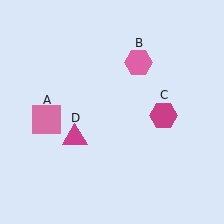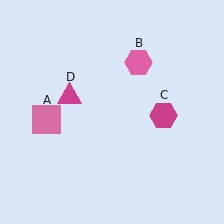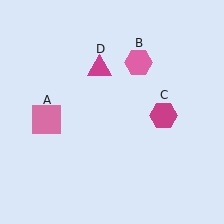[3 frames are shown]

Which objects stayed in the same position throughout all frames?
Pink square (object A) and pink hexagon (object B) and magenta hexagon (object C) remained stationary.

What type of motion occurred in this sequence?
The magenta triangle (object D) rotated clockwise around the center of the scene.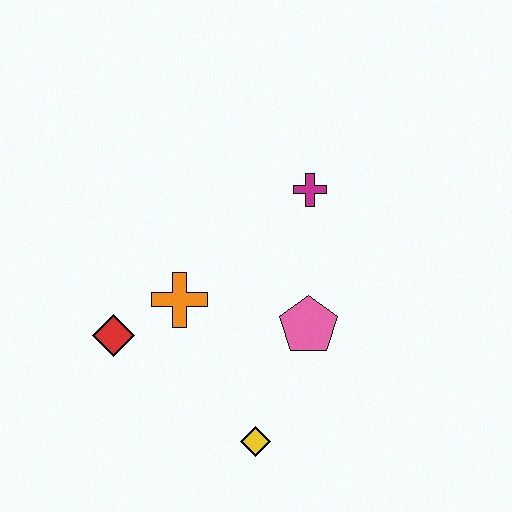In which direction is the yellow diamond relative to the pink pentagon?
The yellow diamond is below the pink pentagon.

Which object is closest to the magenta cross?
The pink pentagon is closest to the magenta cross.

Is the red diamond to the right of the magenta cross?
No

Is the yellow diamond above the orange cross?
No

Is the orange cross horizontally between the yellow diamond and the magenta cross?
No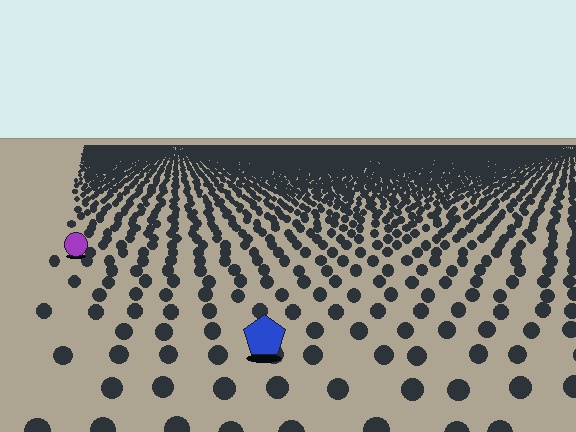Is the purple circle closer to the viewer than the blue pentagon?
No. The blue pentagon is closer — you can tell from the texture gradient: the ground texture is coarser near it.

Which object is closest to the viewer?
The blue pentagon is closest. The texture marks near it are larger and more spread out.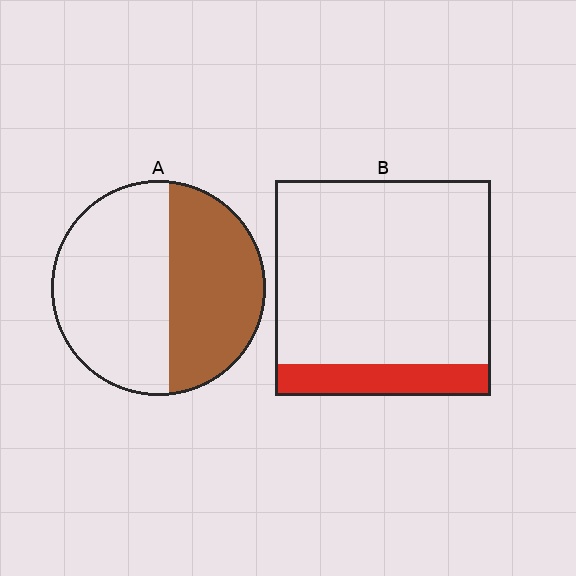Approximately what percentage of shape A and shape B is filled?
A is approximately 45% and B is approximately 15%.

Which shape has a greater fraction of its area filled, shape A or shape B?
Shape A.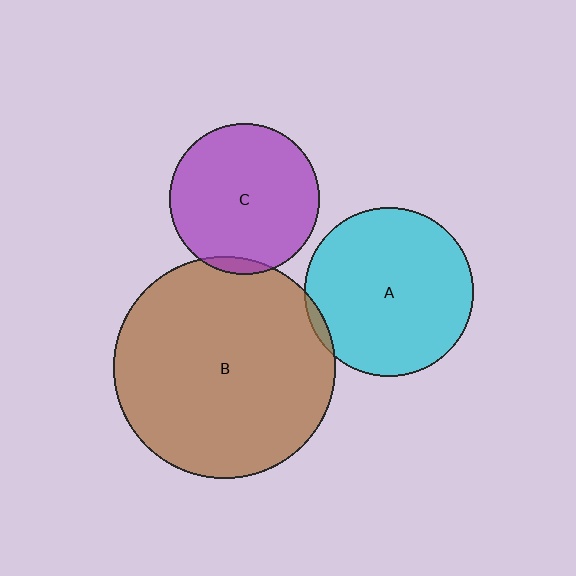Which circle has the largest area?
Circle B (brown).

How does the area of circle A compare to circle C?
Approximately 1.3 times.